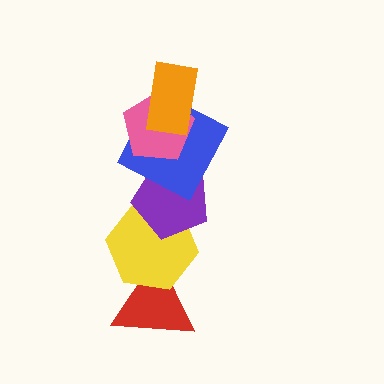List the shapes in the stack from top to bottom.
From top to bottom: the orange rectangle, the pink pentagon, the blue square, the purple pentagon, the yellow hexagon, the red triangle.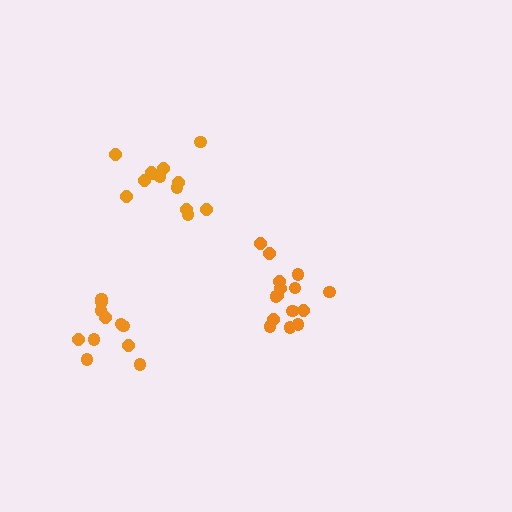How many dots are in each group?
Group 1: 11 dots, Group 2: 15 dots, Group 3: 13 dots (39 total).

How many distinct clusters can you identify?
There are 3 distinct clusters.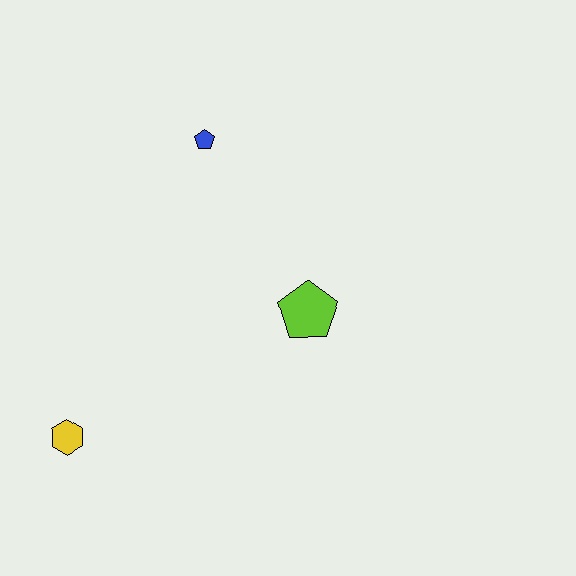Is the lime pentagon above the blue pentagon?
No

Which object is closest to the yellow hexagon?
The lime pentagon is closest to the yellow hexagon.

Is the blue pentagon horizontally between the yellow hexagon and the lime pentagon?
Yes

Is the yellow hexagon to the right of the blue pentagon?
No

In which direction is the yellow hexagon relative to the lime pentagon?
The yellow hexagon is to the left of the lime pentagon.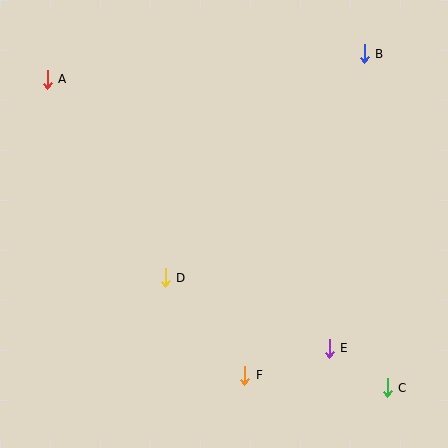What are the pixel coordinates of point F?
Point F is at (245, 375).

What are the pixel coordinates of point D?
Point D is at (165, 278).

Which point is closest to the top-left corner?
Point A is closest to the top-left corner.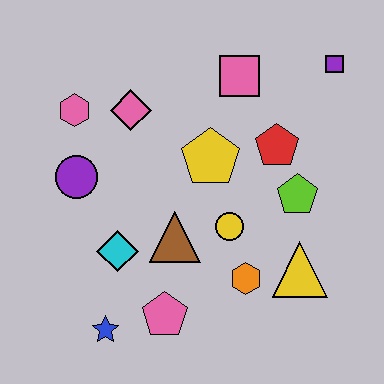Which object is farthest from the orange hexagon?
The pink hexagon is farthest from the orange hexagon.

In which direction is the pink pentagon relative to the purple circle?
The pink pentagon is below the purple circle.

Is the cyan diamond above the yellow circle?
No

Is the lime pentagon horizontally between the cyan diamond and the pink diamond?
No